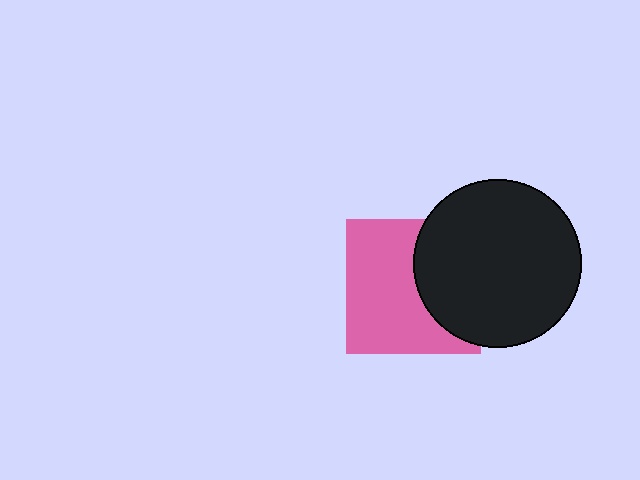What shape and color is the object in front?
The object in front is a black circle.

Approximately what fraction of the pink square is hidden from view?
Roughly 39% of the pink square is hidden behind the black circle.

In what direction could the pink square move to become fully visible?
The pink square could move left. That would shift it out from behind the black circle entirely.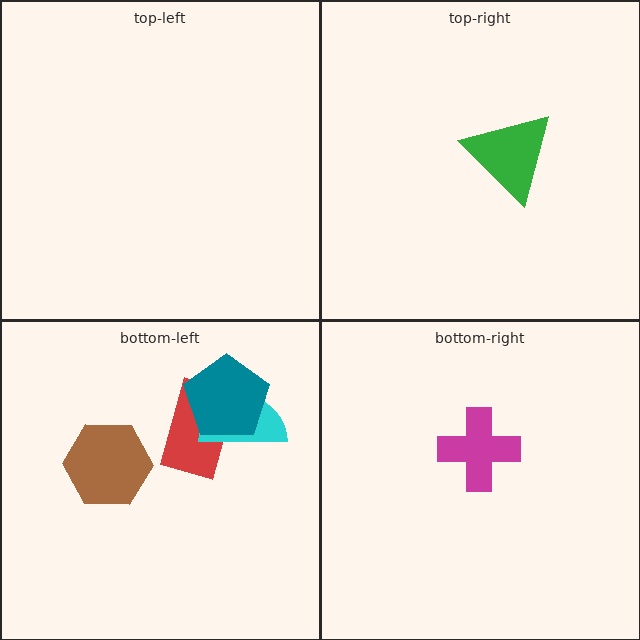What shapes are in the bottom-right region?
The magenta cross.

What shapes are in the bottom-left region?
The red rectangle, the brown hexagon, the cyan semicircle, the teal pentagon.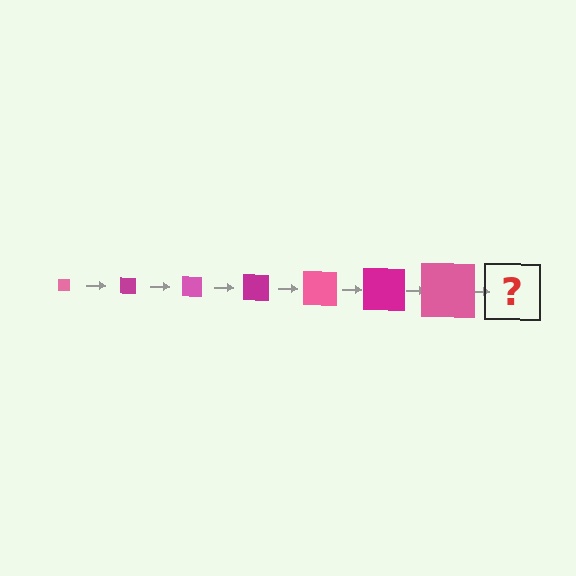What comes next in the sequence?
The next element should be a magenta square, larger than the previous one.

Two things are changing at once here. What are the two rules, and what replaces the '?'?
The two rules are that the square grows larger each step and the color cycles through pink and magenta. The '?' should be a magenta square, larger than the previous one.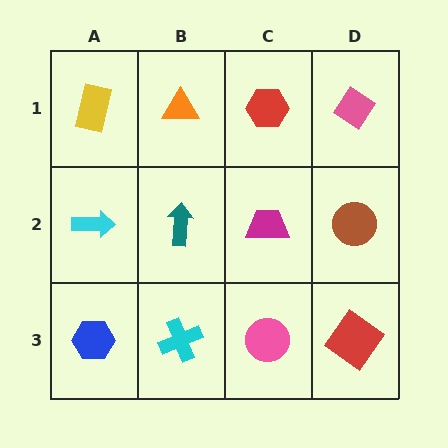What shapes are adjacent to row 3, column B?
A teal arrow (row 2, column B), a blue hexagon (row 3, column A), a pink circle (row 3, column C).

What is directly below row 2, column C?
A pink circle.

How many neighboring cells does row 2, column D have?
3.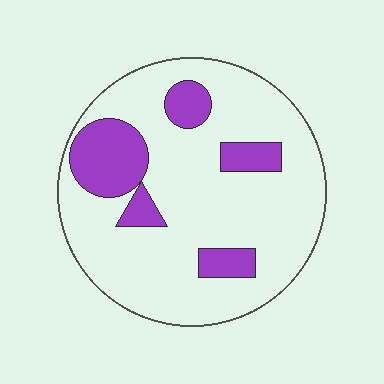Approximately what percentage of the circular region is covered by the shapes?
Approximately 20%.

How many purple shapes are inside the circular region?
5.